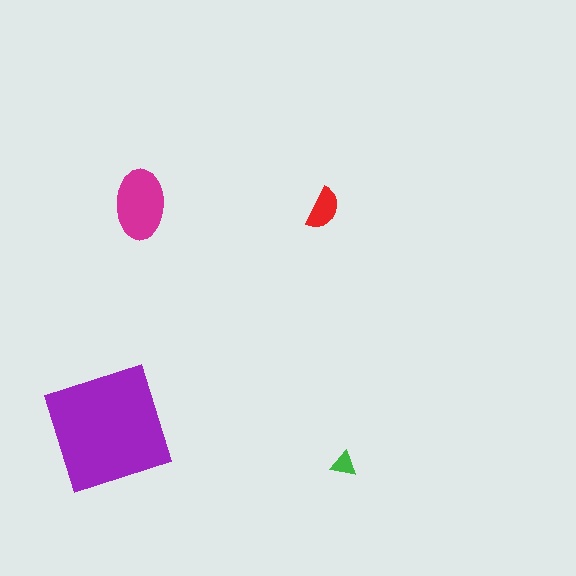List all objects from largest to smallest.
The purple square, the magenta ellipse, the red semicircle, the green triangle.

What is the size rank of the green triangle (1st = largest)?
4th.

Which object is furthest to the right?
The green triangle is rightmost.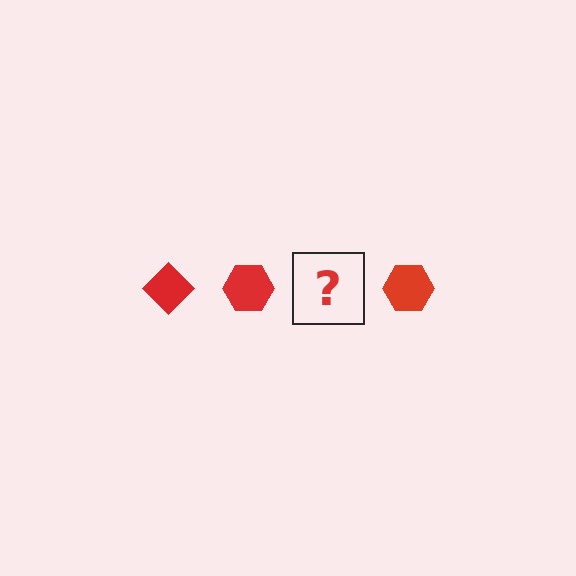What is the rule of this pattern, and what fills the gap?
The rule is that the pattern cycles through diamond, hexagon shapes in red. The gap should be filled with a red diamond.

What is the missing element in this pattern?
The missing element is a red diamond.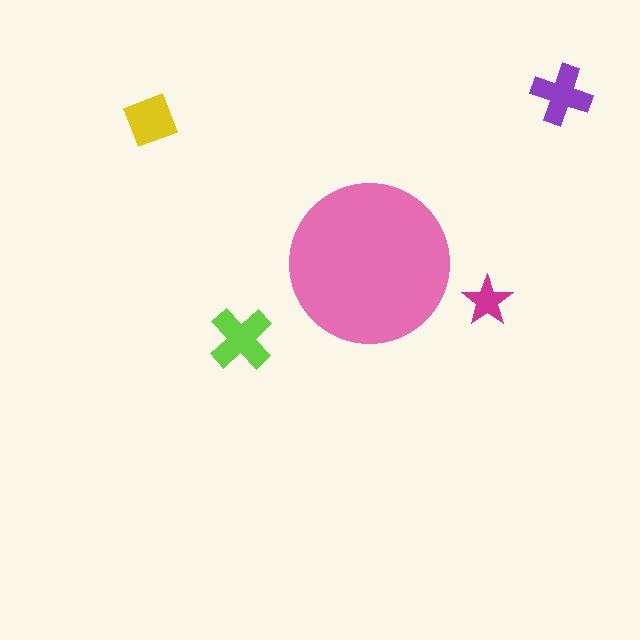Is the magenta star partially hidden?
No, the magenta star is fully visible.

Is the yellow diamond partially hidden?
No, the yellow diamond is fully visible.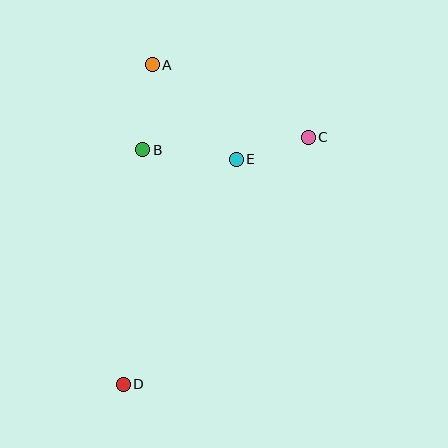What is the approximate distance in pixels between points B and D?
The distance between B and D is approximately 235 pixels.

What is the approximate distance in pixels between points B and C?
The distance between B and C is approximately 166 pixels.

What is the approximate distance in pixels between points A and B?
The distance between A and B is approximately 85 pixels.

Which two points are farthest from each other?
Points A and D are farthest from each other.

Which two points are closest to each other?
Points C and E are closest to each other.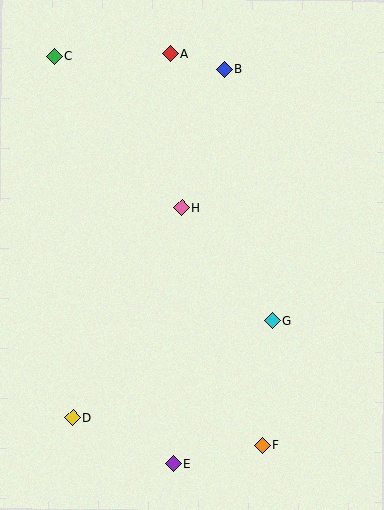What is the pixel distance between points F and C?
The distance between F and C is 441 pixels.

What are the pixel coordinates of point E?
Point E is at (173, 464).